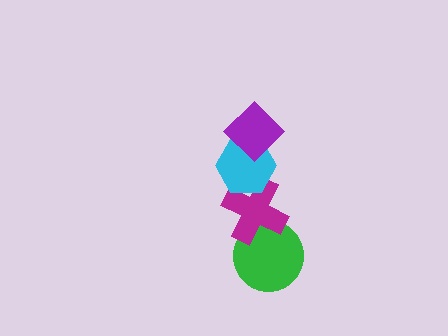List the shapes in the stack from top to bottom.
From top to bottom: the purple diamond, the cyan hexagon, the magenta cross, the green circle.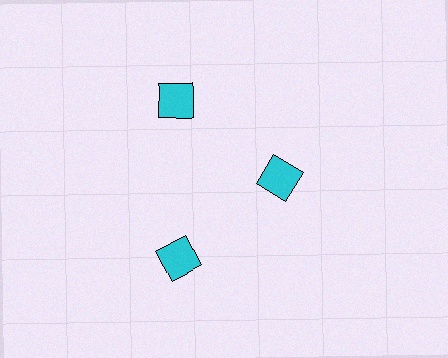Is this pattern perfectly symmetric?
No. The 3 cyan squares are arranged in a ring, but one element near the 3 o'clock position is pulled inward toward the center, breaking the 3-fold rotational symmetry.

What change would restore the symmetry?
The symmetry would be restored by moving it outward, back onto the ring so that all 3 squares sit at equal angles and equal distance from the center.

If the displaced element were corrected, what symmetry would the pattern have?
It would have 3-fold rotational symmetry — the pattern would map onto itself every 120 degrees.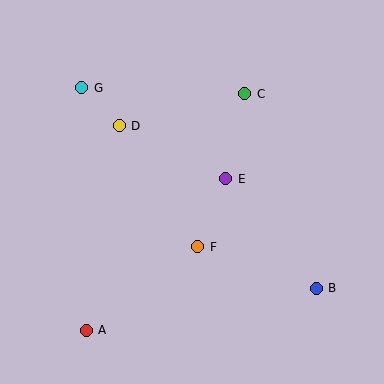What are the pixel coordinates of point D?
Point D is at (119, 126).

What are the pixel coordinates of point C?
Point C is at (245, 94).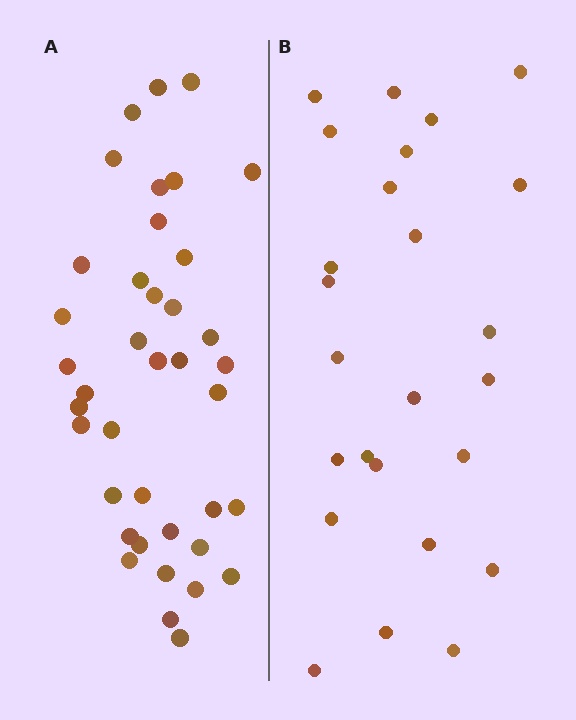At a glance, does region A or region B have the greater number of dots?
Region A (the left region) has more dots.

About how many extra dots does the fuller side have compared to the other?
Region A has approximately 15 more dots than region B.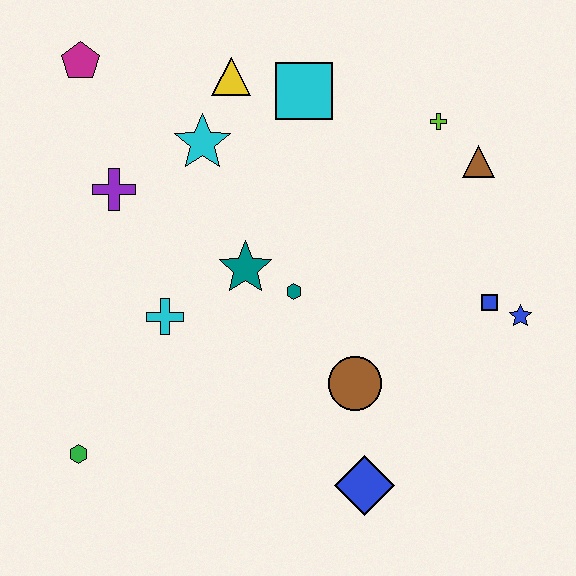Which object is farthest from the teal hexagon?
The magenta pentagon is farthest from the teal hexagon.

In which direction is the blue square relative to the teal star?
The blue square is to the right of the teal star.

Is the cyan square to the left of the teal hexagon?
No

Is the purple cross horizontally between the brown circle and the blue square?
No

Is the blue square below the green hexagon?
No